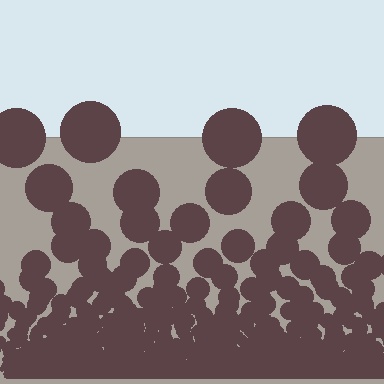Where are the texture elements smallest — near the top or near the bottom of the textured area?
Near the bottom.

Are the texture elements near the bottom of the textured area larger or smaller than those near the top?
Smaller. The gradient is inverted — elements near the bottom are smaller and denser.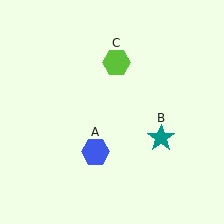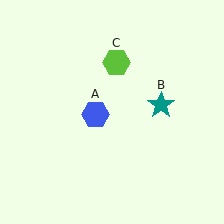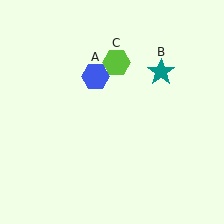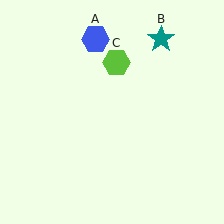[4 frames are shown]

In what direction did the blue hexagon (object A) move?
The blue hexagon (object A) moved up.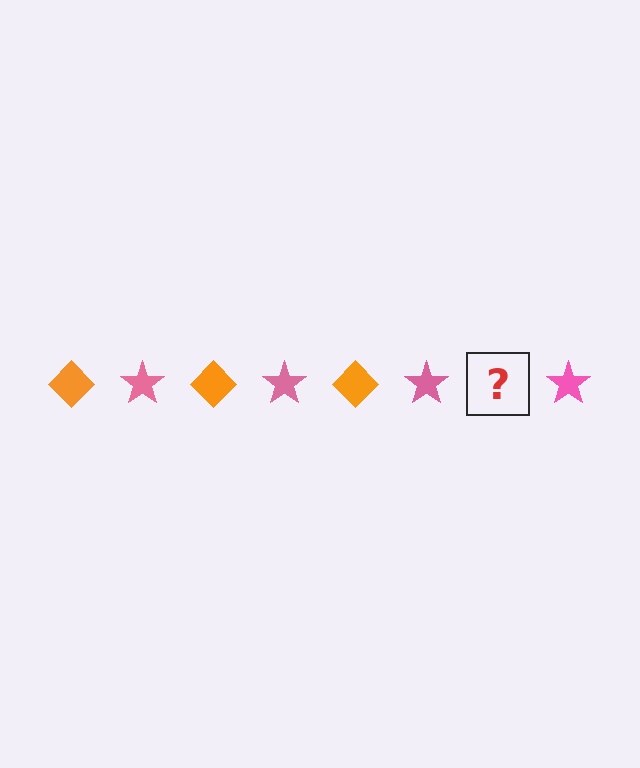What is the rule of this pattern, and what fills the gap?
The rule is that the pattern alternates between orange diamond and pink star. The gap should be filled with an orange diamond.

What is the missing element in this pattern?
The missing element is an orange diamond.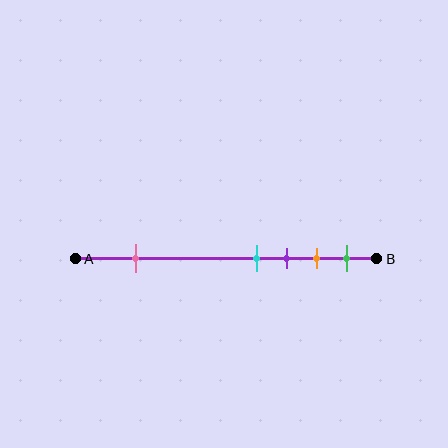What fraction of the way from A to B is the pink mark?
The pink mark is approximately 20% (0.2) of the way from A to B.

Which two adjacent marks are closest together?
The cyan and purple marks are the closest adjacent pair.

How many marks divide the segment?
There are 5 marks dividing the segment.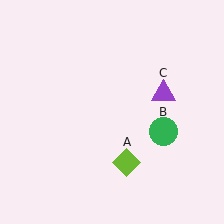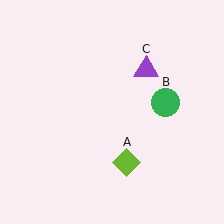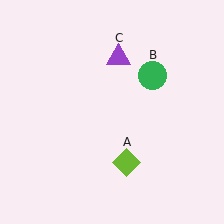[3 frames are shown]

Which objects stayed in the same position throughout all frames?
Lime diamond (object A) remained stationary.